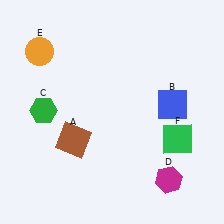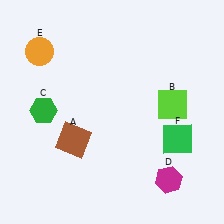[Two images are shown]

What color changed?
The square (B) changed from blue in Image 1 to lime in Image 2.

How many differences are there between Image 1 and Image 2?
There is 1 difference between the two images.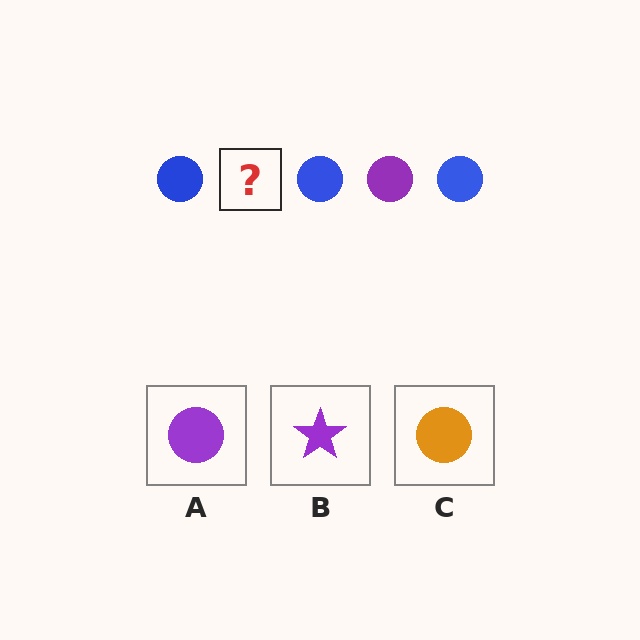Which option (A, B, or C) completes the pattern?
A.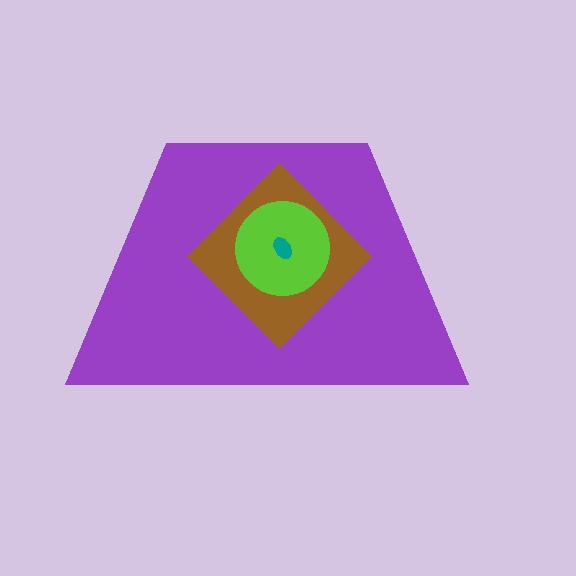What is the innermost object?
The teal ellipse.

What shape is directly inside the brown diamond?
The lime circle.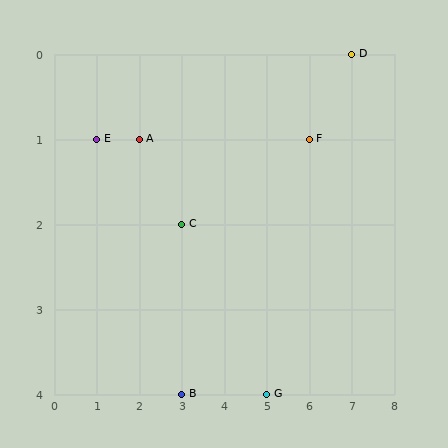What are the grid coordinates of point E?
Point E is at grid coordinates (1, 1).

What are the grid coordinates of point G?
Point G is at grid coordinates (5, 4).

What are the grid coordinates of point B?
Point B is at grid coordinates (3, 4).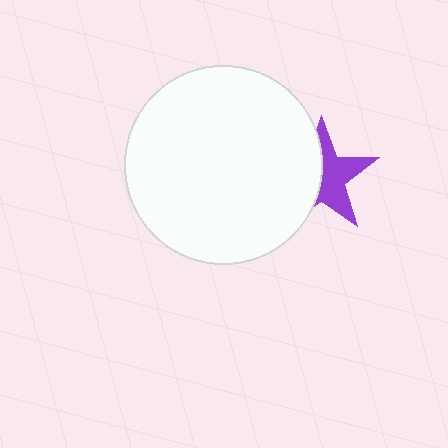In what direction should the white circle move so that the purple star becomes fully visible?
The white circle should move left. That is the shortest direction to clear the overlap and leave the purple star fully visible.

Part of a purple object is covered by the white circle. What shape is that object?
It is a star.